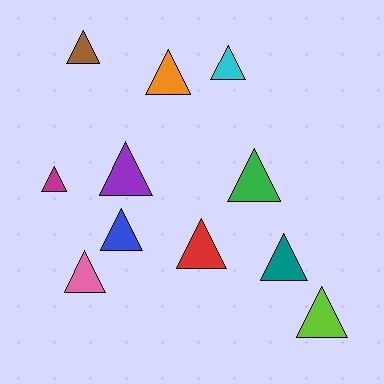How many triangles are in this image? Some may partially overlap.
There are 11 triangles.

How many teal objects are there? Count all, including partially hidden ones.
There is 1 teal object.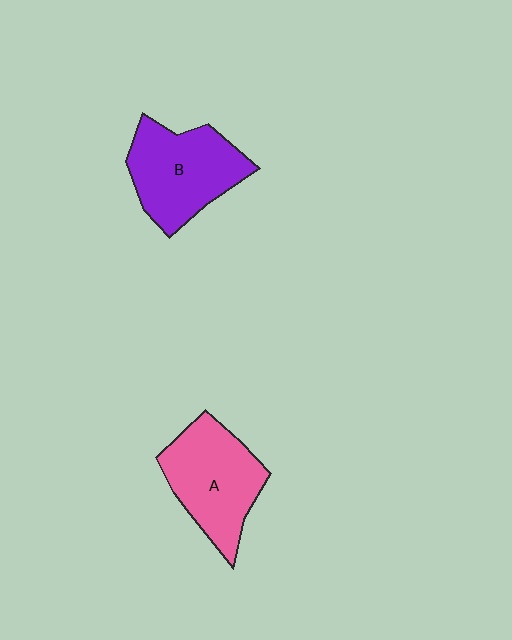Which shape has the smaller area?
Shape A (pink).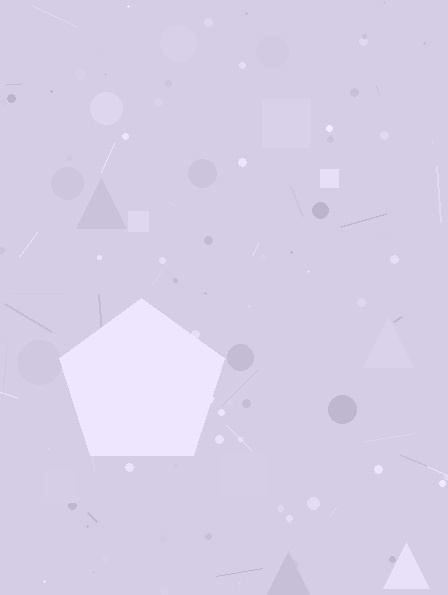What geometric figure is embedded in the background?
A pentagon is embedded in the background.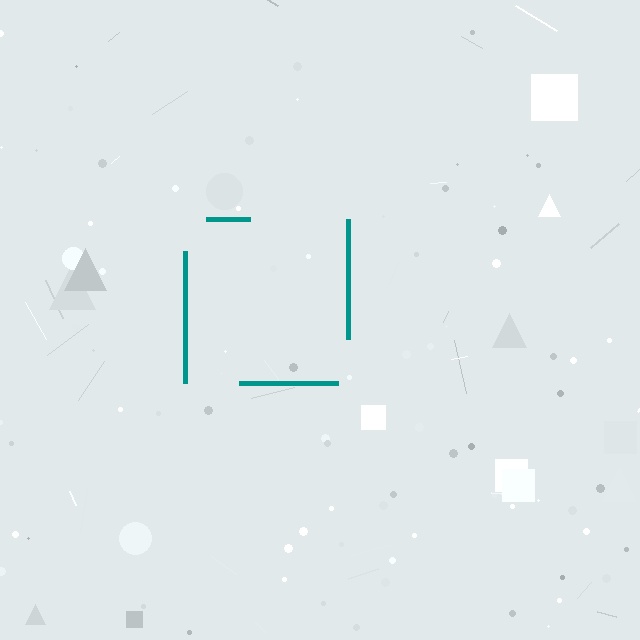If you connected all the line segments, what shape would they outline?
They would outline a square.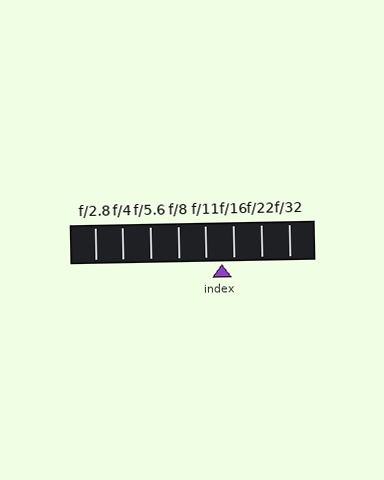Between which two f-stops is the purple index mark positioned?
The index mark is between f/11 and f/16.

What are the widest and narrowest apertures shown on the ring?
The widest aperture shown is f/2.8 and the narrowest is f/32.